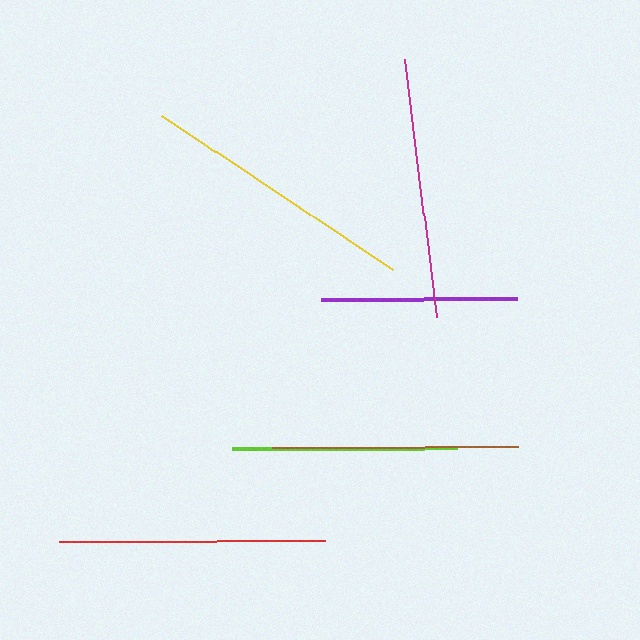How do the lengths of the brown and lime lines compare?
The brown and lime lines are approximately the same length.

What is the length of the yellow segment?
The yellow segment is approximately 277 pixels long.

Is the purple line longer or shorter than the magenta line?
The magenta line is longer than the purple line.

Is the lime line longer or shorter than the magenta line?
The magenta line is longer than the lime line.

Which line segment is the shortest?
The purple line is the shortest at approximately 195 pixels.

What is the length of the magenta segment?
The magenta segment is approximately 262 pixels long.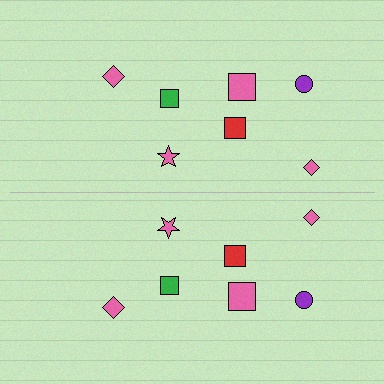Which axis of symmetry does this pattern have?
The pattern has a horizontal axis of symmetry running through the center of the image.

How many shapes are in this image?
There are 14 shapes in this image.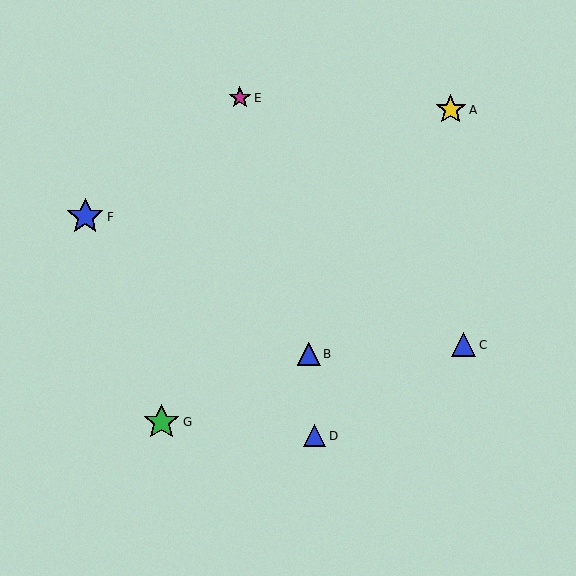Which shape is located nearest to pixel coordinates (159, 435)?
The green star (labeled G) at (161, 422) is nearest to that location.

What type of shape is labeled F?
Shape F is a blue star.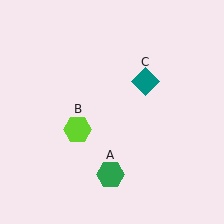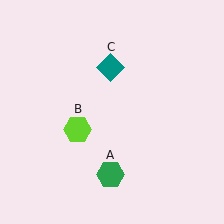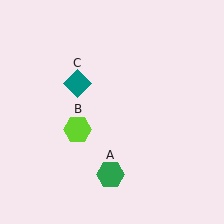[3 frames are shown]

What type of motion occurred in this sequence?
The teal diamond (object C) rotated counterclockwise around the center of the scene.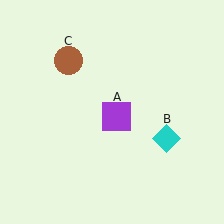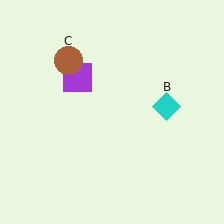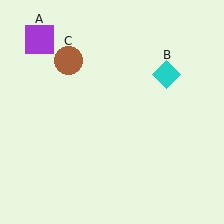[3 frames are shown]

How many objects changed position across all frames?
2 objects changed position: purple square (object A), cyan diamond (object B).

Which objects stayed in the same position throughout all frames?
Brown circle (object C) remained stationary.